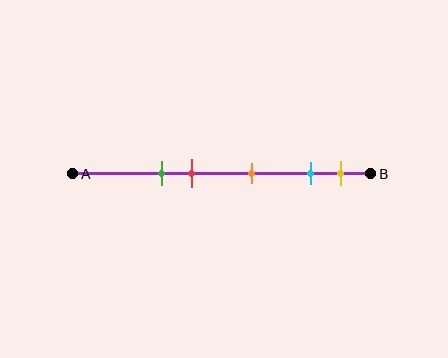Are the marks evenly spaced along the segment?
No, the marks are not evenly spaced.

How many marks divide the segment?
There are 5 marks dividing the segment.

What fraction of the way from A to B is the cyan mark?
The cyan mark is approximately 80% (0.8) of the way from A to B.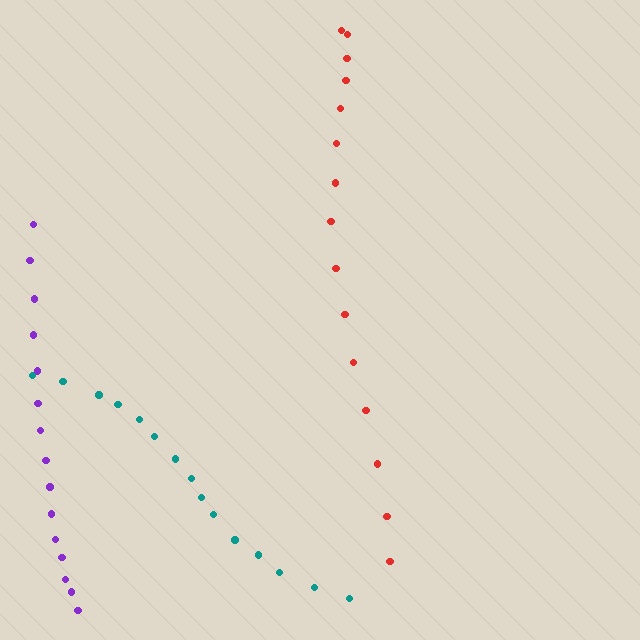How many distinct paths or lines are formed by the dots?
There are 3 distinct paths.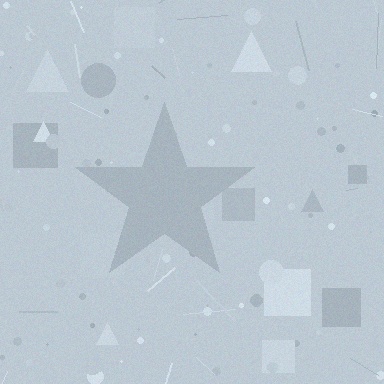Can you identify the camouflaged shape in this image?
The camouflaged shape is a star.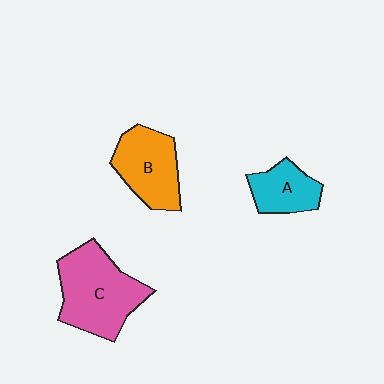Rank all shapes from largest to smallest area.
From largest to smallest: C (pink), B (orange), A (cyan).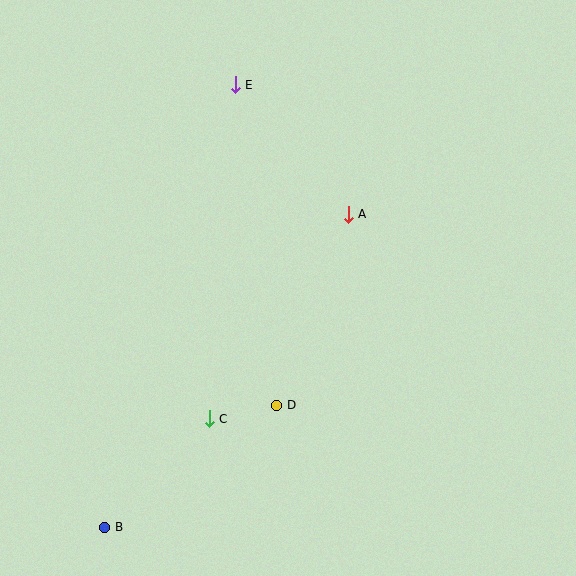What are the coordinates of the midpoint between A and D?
The midpoint between A and D is at (313, 310).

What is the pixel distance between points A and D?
The distance between A and D is 204 pixels.